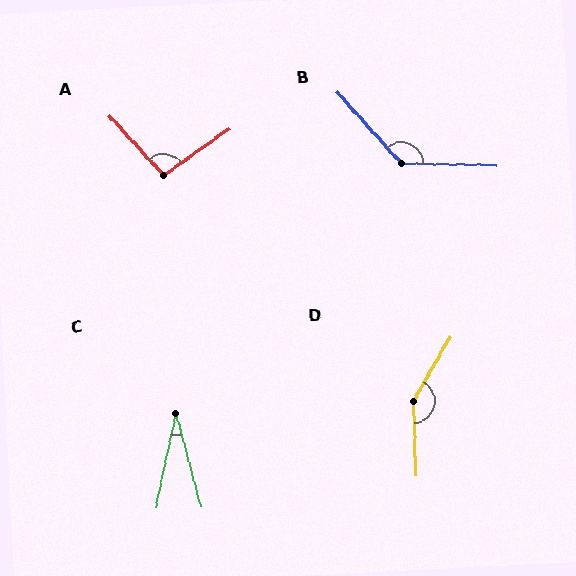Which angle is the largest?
D, at approximately 148 degrees.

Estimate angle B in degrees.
Approximately 133 degrees.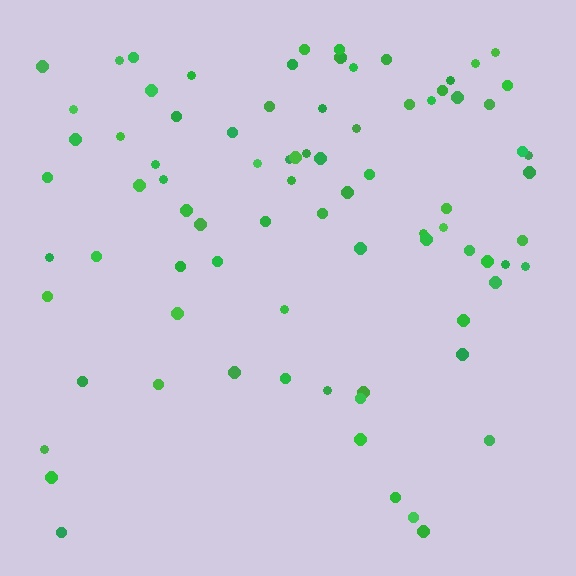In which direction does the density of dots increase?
From bottom to top, with the top side densest.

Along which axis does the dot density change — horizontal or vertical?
Vertical.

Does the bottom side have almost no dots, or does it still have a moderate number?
Still a moderate number, just noticeably fewer than the top.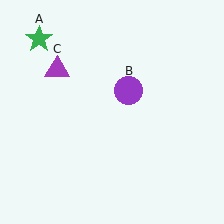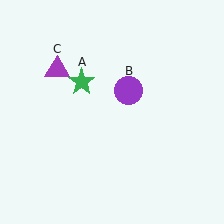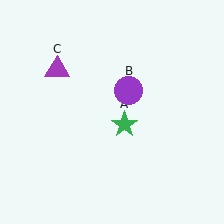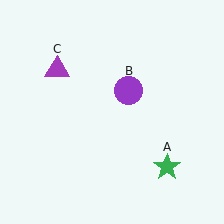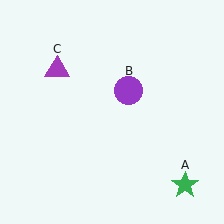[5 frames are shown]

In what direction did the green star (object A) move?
The green star (object A) moved down and to the right.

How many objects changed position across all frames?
1 object changed position: green star (object A).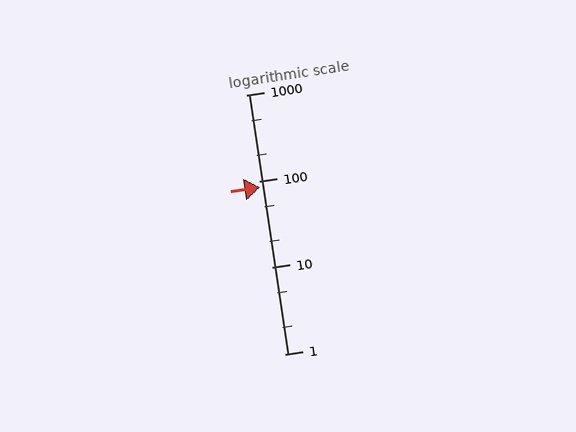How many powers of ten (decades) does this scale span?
The scale spans 3 decades, from 1 to 1000.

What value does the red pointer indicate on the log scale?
The pointer indicates approximately 84.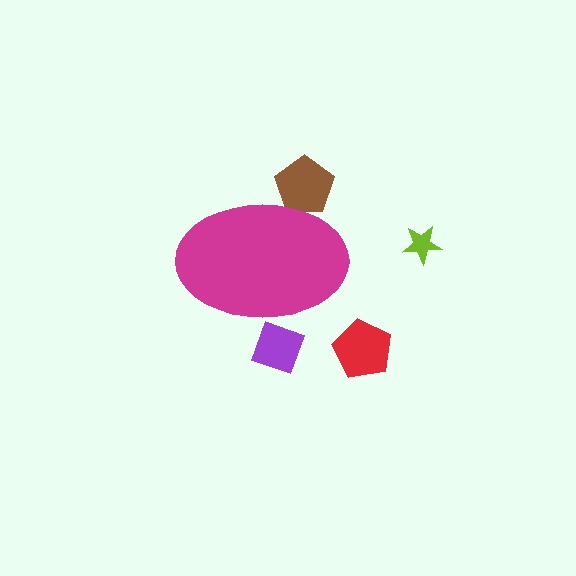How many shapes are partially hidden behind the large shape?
2 shapes are partially hidden.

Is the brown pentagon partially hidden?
Yes, the brown pentagon is partially hidden behind the magenta ellipse.